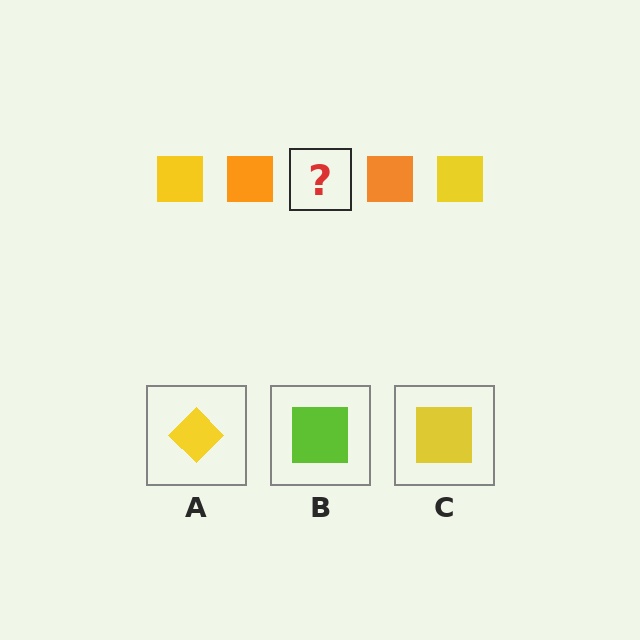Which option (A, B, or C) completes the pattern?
C.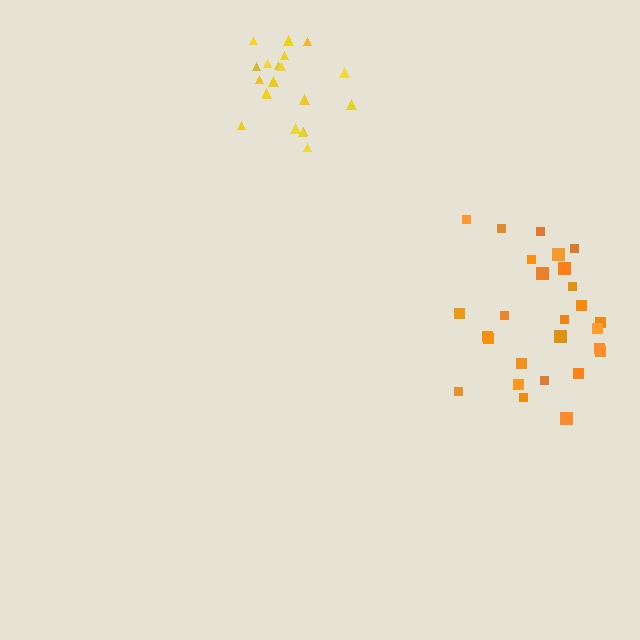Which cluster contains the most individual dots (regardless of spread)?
Orange (27).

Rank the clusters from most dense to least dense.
yellow, orange.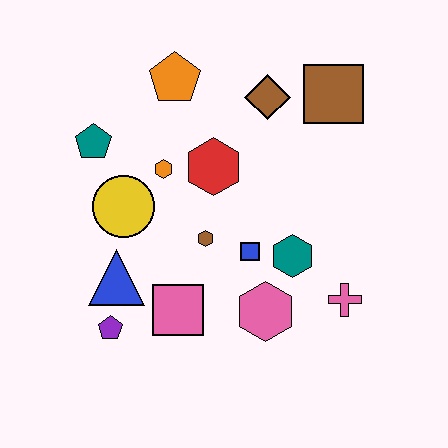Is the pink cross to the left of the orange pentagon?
No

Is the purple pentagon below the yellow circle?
Yes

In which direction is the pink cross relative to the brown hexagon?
The pink cross is to the right of the brown hexagon.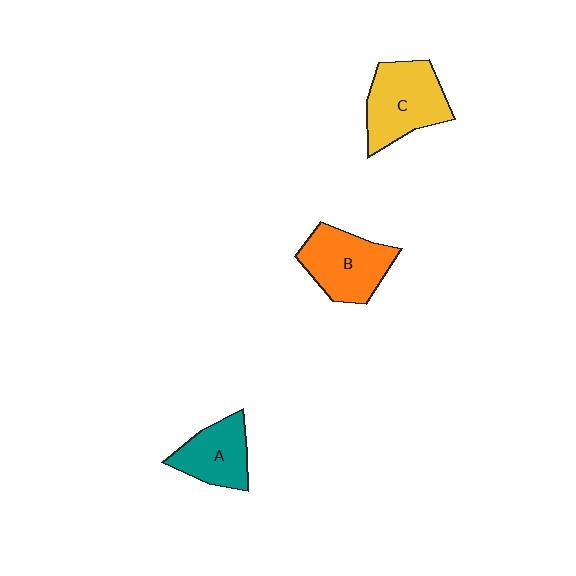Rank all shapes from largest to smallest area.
From largest to smallest: C (yellow), B (orange), A (teal).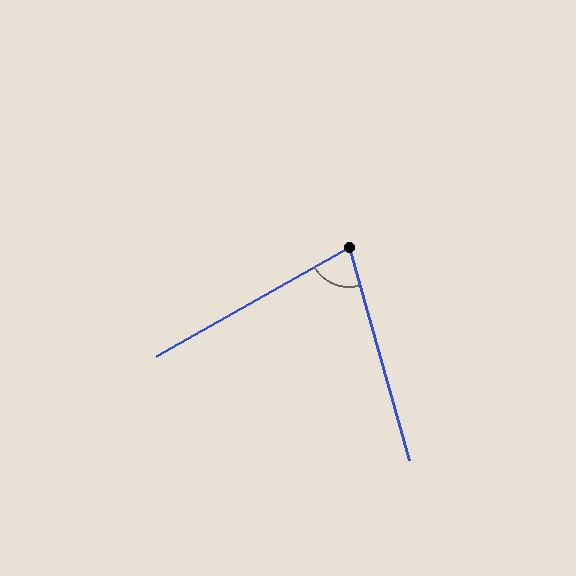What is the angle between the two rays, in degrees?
Approximately 76 degrees.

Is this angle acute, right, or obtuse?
It is acute.